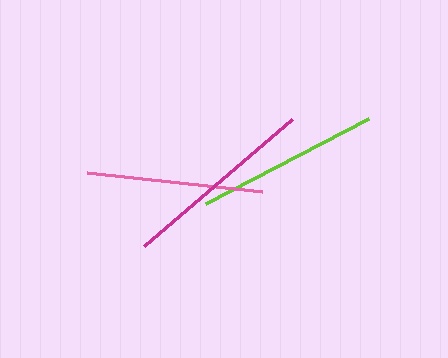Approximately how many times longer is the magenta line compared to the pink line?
The magenta line is approximately 1.1 times the length of the pink line.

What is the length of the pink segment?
The pink segment is approximately 177 pixels long.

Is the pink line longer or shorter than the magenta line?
The magenta line is longer than the pink line.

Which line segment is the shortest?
The pink line is the shortest at approximately 177 pixels.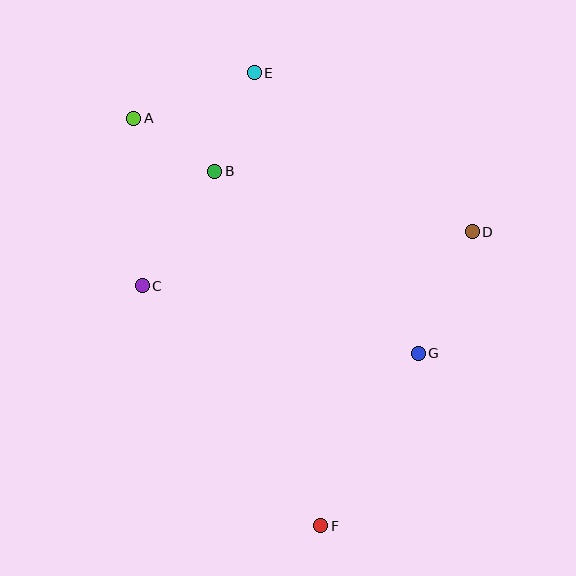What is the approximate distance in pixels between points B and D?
The distance between B and D is approximately 265 pixels.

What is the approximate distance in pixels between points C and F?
The distance between C and F is approximately 299 pixels.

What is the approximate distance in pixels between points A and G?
The distance between A and G is approximately 369 pixels.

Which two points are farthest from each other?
Points E and F are farthest from each other.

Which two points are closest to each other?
Points A and B are closest to each other.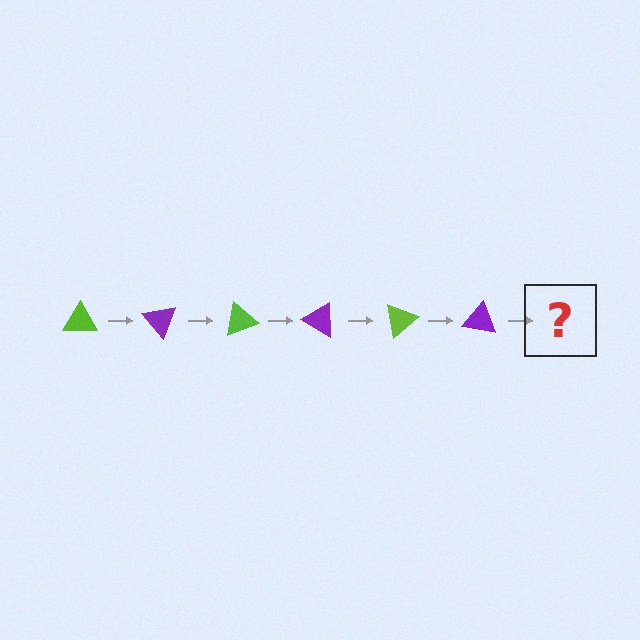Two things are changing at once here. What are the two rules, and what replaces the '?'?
The two rules are that it rotates 50 degrees each step and the color cycles through lime and purple. The '?' should be a lime triangle, rotated 300 degrees from the start.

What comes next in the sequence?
The next element should be a lime triangle, rotated 300 degrees from the start.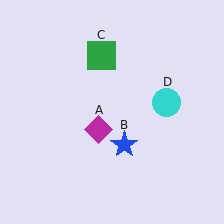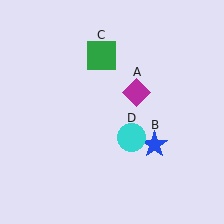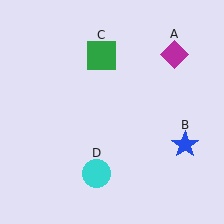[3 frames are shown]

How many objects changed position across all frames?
3 objects changed position: magenta diamond (object A), blue star (object B), cyan circle (object D).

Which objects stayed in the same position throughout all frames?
Green square (object C) remained stationary.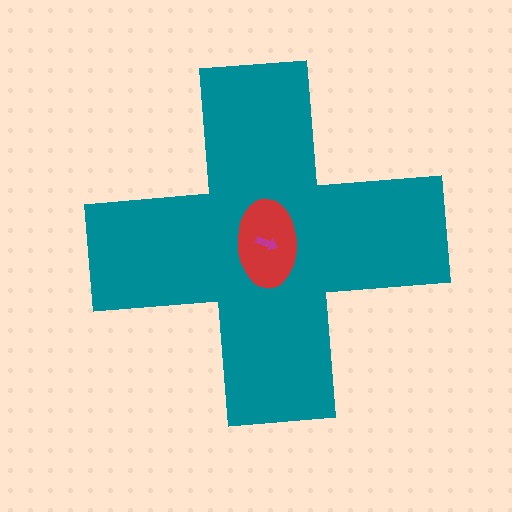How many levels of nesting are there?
3.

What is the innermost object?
The magenta arrow.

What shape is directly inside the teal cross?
The red ellipse.